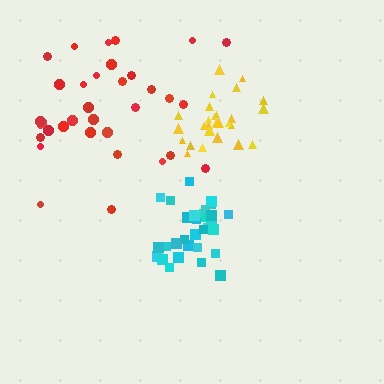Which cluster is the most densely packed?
Cyan.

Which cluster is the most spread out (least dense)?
Red.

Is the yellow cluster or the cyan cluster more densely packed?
Cyan.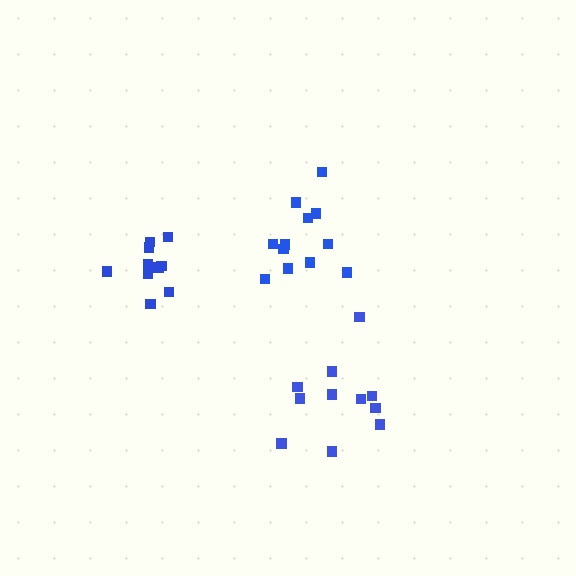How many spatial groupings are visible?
There are 3 spatial groupings.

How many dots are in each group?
Group 1: 12 dots, Group 2: 11 dots, Group 3: 11 dots (34 total).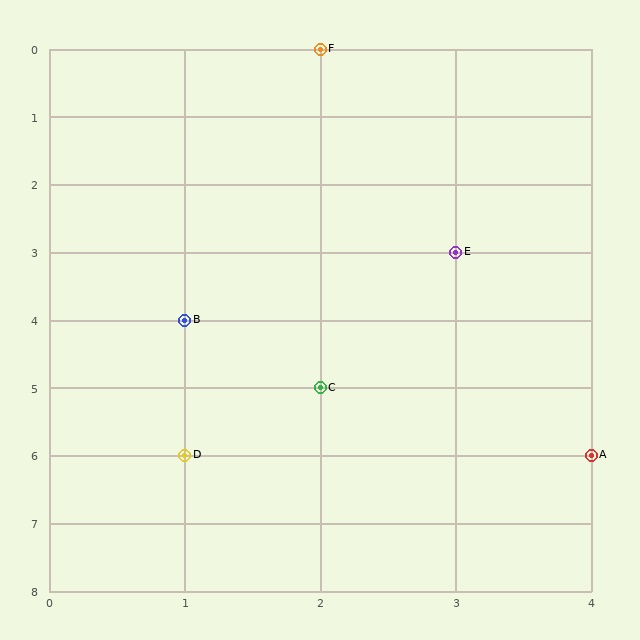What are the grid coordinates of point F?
Point F is at grid coordinates (2, 0).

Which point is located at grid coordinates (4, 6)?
Point A is at (4, 6).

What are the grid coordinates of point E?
Point E is at grid coordinates (3, 3).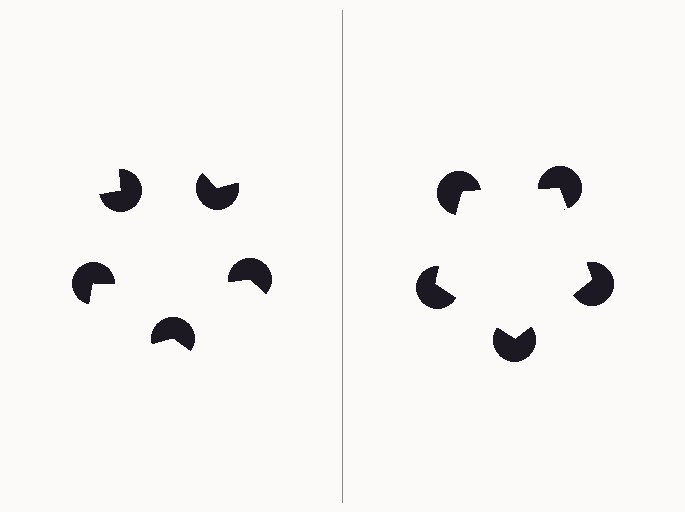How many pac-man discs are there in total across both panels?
10 — 5 on each side.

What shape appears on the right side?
An illusory pentagon.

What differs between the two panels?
The pac-man discs are positioned identically on both sides; only the wedge orientations differ. On the right they align to a pentagon; on the left they are misaligned.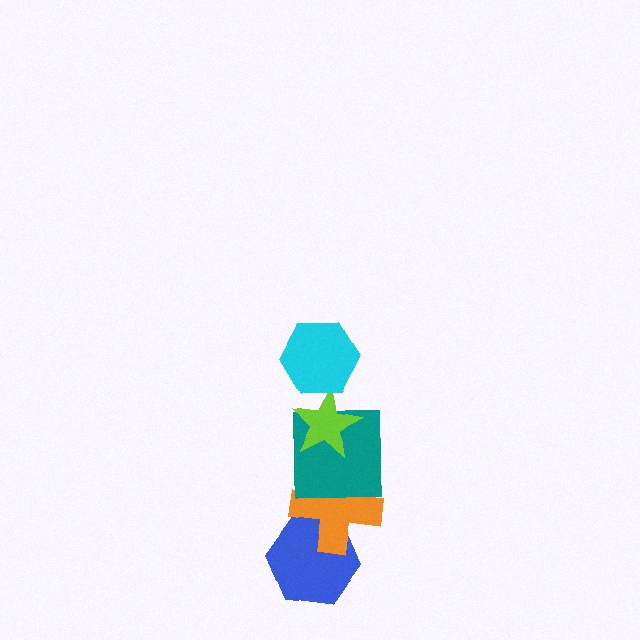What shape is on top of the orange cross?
The teal square is on top of the orange cross.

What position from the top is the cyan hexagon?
The cyan hexagon is 1st from the top.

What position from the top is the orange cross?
The orange cross is 4th from the top.